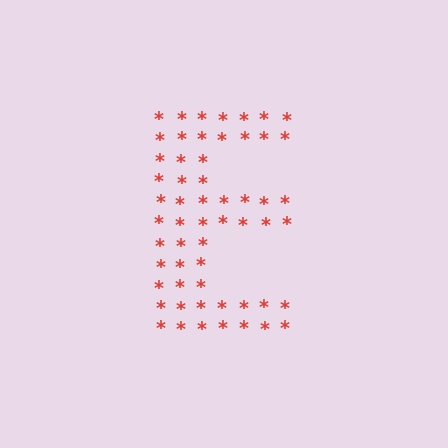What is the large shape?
The large shape is the letter E.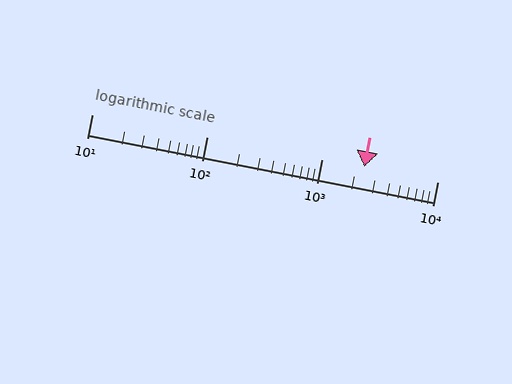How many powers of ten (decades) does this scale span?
The scale spans 3 decades, from 10 to 10000.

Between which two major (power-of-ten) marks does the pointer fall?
The pointer is between 1000 and 10000.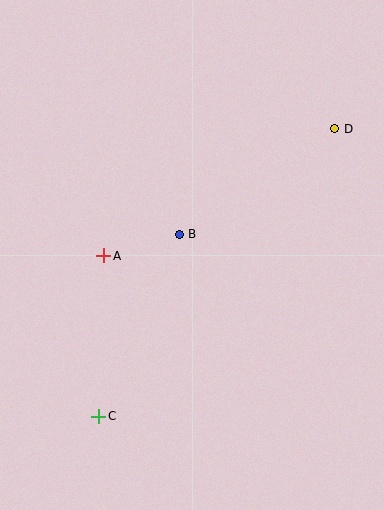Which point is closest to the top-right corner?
Point D is closest to the top-right corner.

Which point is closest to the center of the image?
Point B at (179, 234) is closest to the center.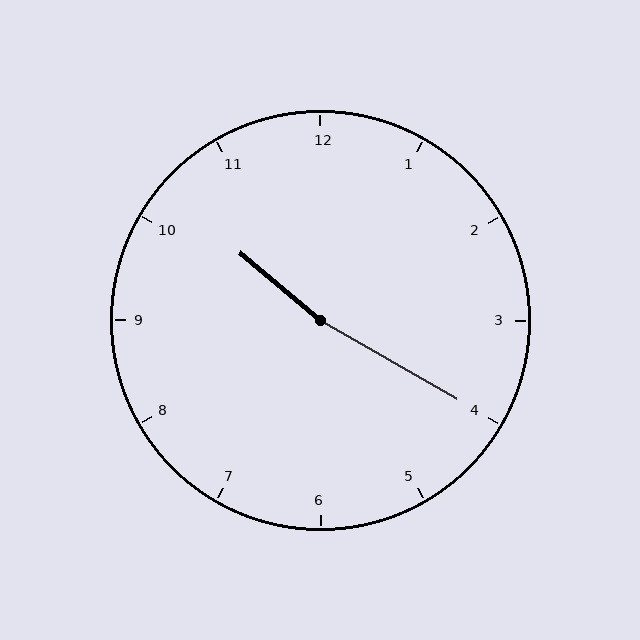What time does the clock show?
10:20.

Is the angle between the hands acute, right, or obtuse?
It is obtuse.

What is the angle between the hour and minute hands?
Approximately 170 degrees.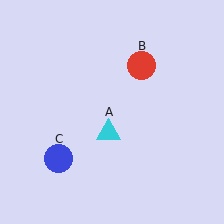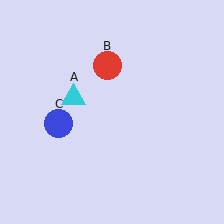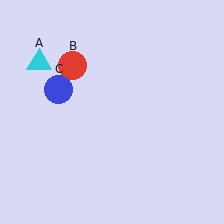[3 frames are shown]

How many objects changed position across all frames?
3 objects changed position: cyan triangle (object A), red circle (object B), blue circle (object C).